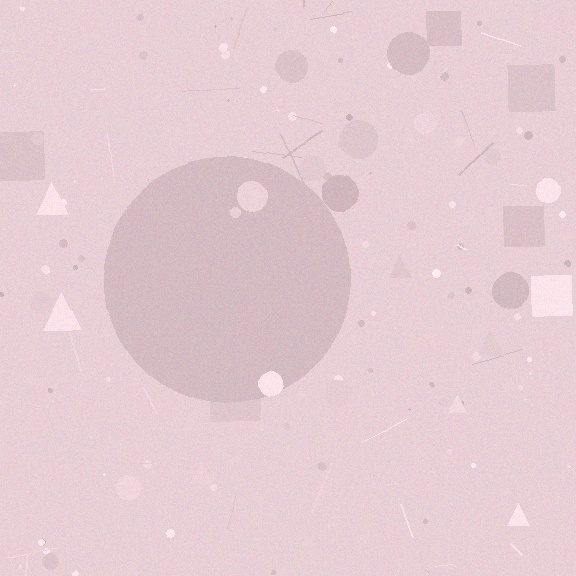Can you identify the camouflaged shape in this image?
The camouflaged shape is a circle.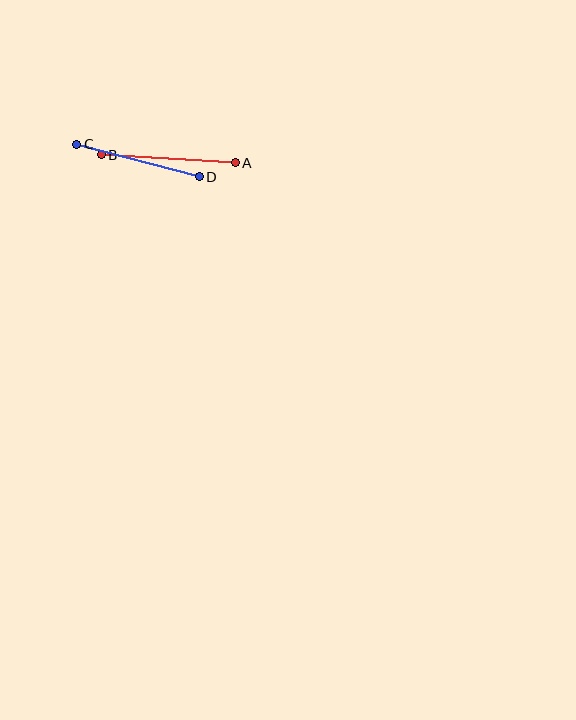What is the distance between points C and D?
The distance is approximately 126 pixels.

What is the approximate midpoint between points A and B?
The midpoint is at approximately (168, 159) pixels.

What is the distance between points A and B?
The distance is approximately 134 pixels.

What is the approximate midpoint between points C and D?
The midpoint is at approximately (138, 161) pixels.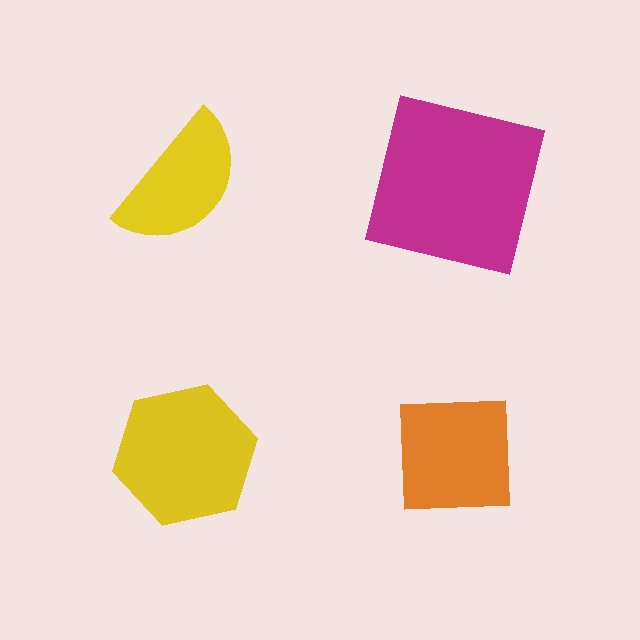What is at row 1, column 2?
A magenta square.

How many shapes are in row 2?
2 shapes.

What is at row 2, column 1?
A yellow hexagon.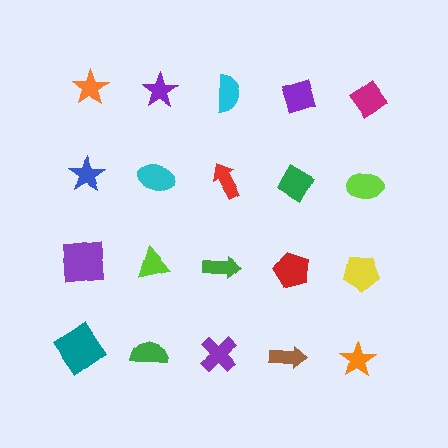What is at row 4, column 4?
A brown arrow.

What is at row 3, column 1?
A purple square.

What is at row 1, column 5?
A magenta diamond.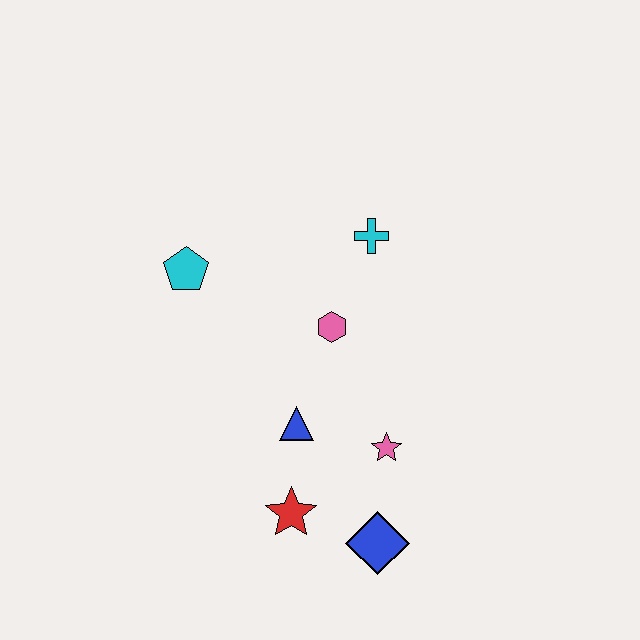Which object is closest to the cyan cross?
The pink hexagon is closest to the cyan cross.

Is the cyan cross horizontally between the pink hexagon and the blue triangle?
No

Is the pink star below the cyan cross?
Yes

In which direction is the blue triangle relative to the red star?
The blue triangle is above the red star.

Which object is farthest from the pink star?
The cyan pentagon is farthest from the pink star.